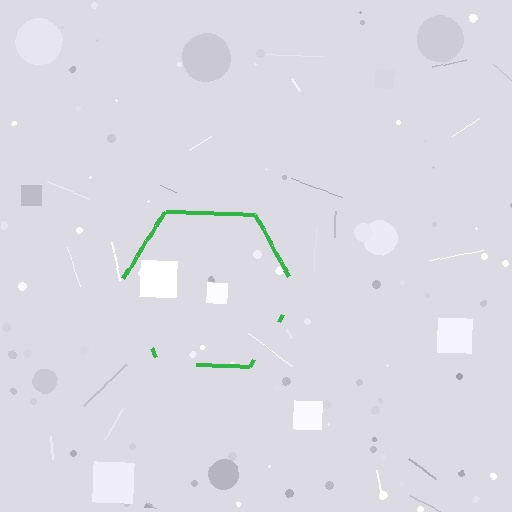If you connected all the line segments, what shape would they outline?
They would outline a hexagon.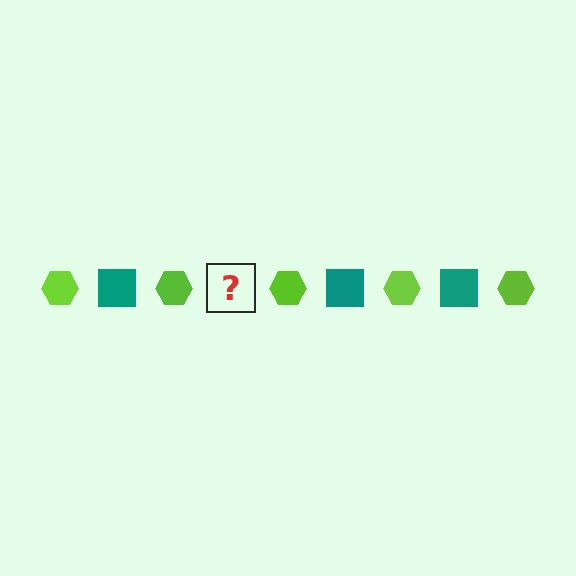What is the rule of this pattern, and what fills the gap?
The rule is that the pattern alternates between lime hexagon and teal square. The gap should be filled with a teal square.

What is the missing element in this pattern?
The missing element is a teal square.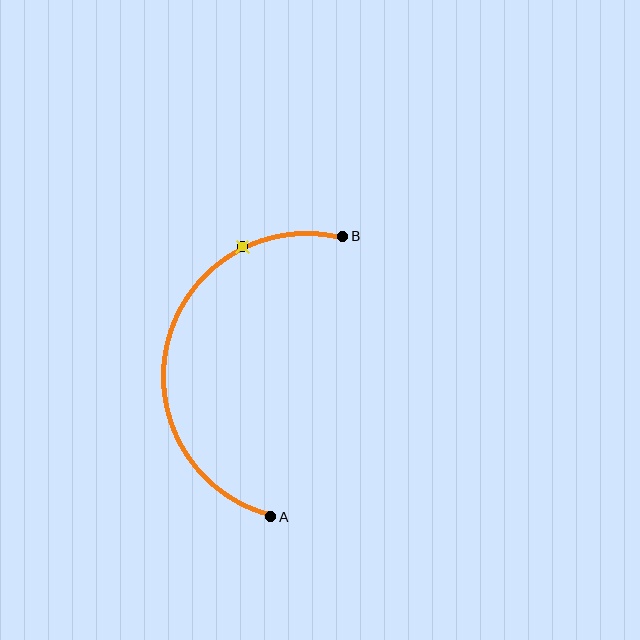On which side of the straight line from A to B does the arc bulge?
The arc bulges to the left of the straight line connecting A and B.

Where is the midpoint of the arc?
The arc midpoint is the point on the curve farthest from the straight line joining A and B. It sits to the left of that line.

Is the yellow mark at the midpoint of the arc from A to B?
No. The yellow mark lies on the arc but is closer to endpoint B. The arc midpoint would be at the point on the curve equidistant along the arc from both A and B.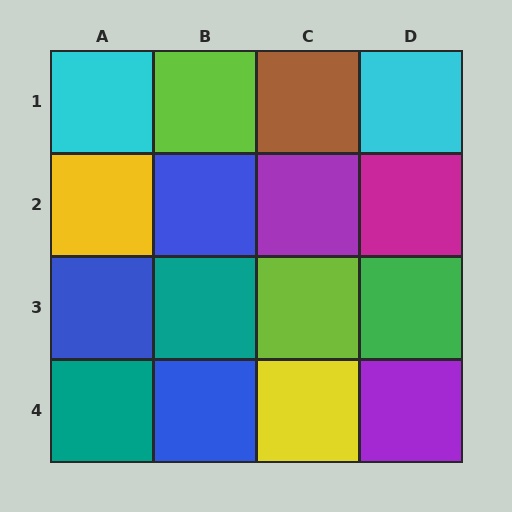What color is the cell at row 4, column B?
Blue.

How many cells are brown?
1 cell is brown.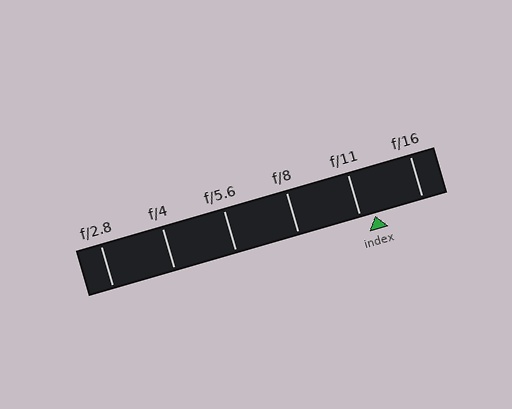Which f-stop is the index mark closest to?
The index mark is closest to f/11.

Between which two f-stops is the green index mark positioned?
The index mark is between f/11 and f/16.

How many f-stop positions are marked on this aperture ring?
There are 6 f-stop positions marked.